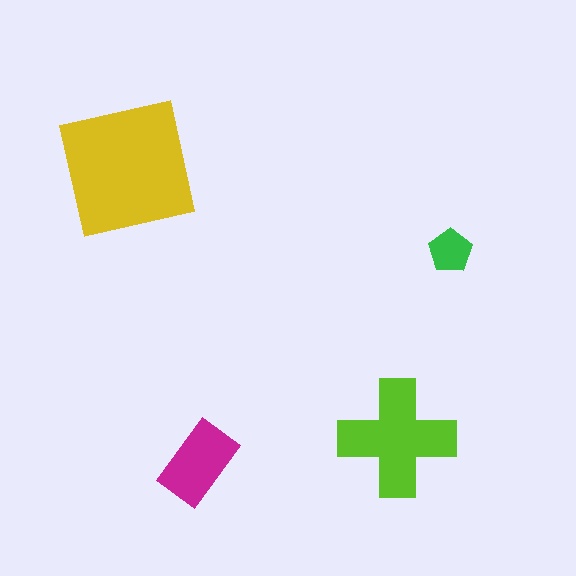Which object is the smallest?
The green pentagon.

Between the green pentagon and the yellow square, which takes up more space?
The yellow square.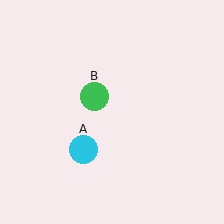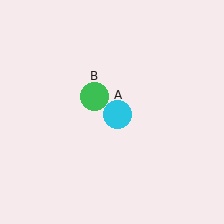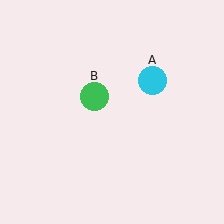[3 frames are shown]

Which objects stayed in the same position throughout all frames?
Green circle (object B) remained stationary.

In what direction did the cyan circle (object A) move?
The cyan circle (object A) moved up and to the right.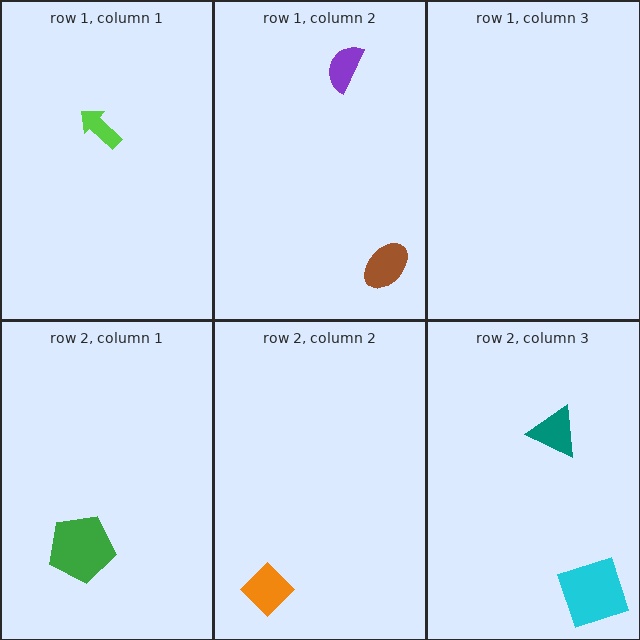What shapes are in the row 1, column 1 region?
The lime arrow.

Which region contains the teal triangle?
The row 2, column 3 region.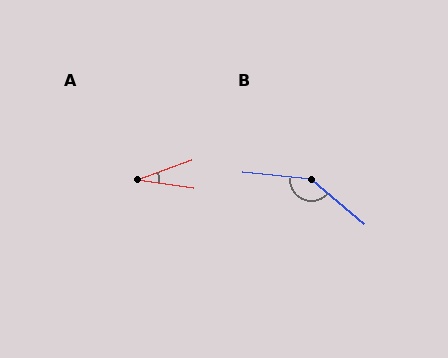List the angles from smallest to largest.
A (28°), B (145°).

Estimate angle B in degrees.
Approximately 145 degrees.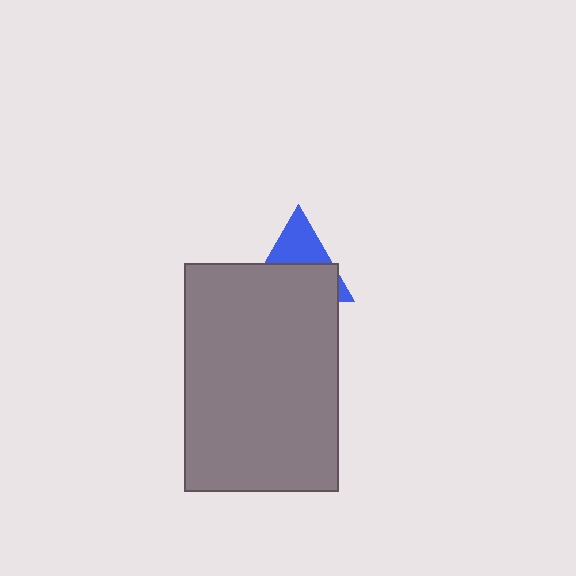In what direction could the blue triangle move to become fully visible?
The blue triangle could move up. That would shift it out from behind the gray rectangle entirely.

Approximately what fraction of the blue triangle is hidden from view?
Roughly 59% of the blue triangle is hidden behind the gray rectangle.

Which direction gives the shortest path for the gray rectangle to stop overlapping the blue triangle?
Moving down gives the shortest separation.